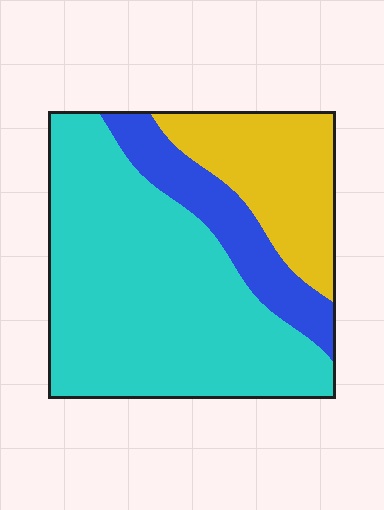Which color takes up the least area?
Blue, at roughly 15%.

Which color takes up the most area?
Cyan, at roughly 60%.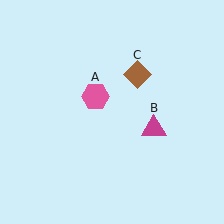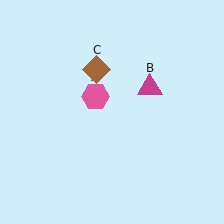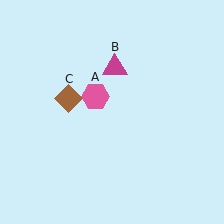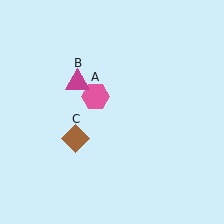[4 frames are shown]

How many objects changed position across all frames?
2 objects changed position: magenta triangle (object B), brown diamond (object C).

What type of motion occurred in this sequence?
The magenta triangle (object B), brown diamond (object C) rotated counterclockwise around the center of the scene.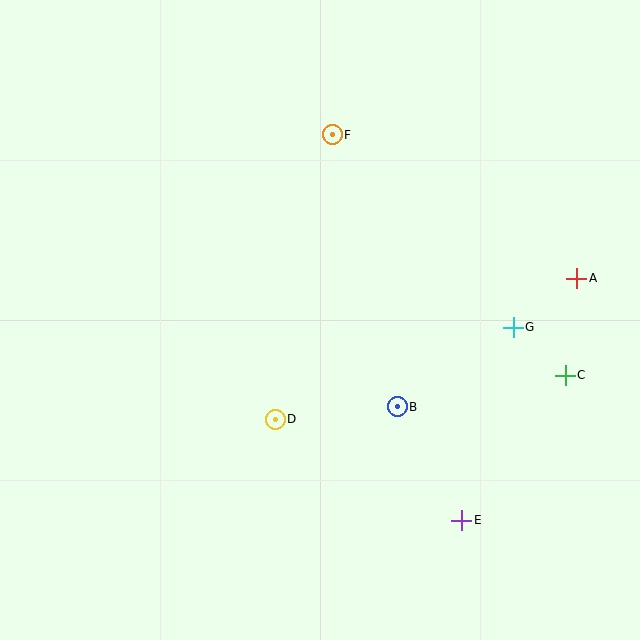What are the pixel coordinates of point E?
Point E is at (462, 520).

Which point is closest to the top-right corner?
Point A is closest to the top-right corner.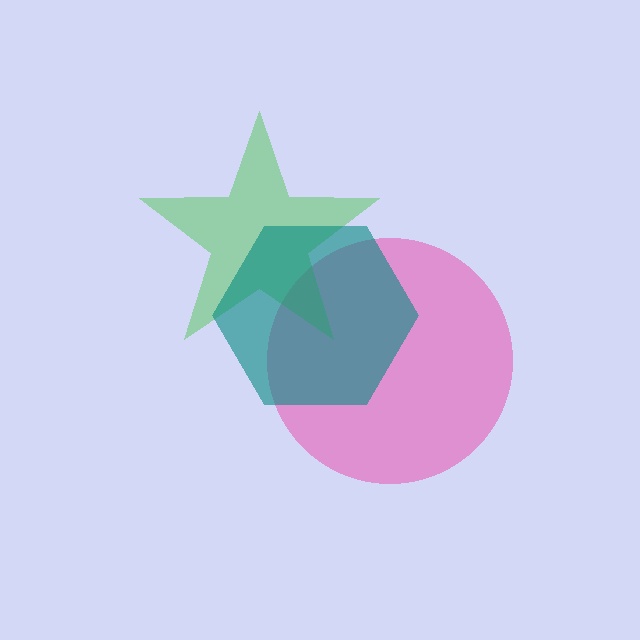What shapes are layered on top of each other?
The layered shapes are: a pink circle, a green star, a teal hexagon.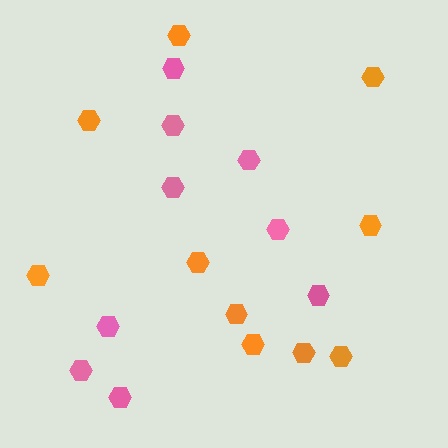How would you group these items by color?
There are 2 groups: one group of pink hexagons (9) and one group of orange hexagons (10).